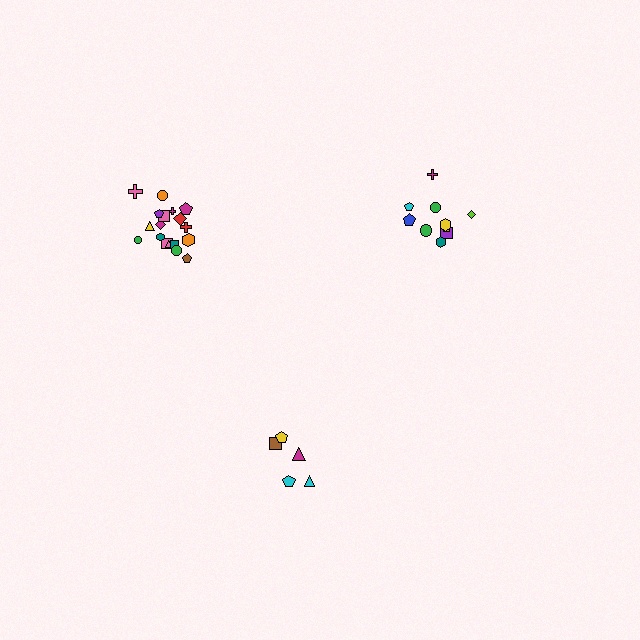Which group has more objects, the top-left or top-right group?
The top-left group.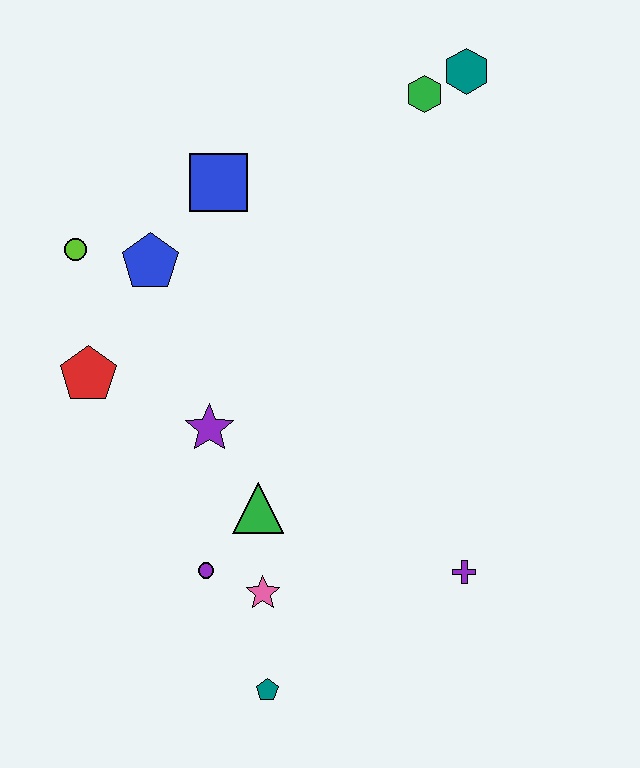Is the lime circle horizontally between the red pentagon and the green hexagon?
No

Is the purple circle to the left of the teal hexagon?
Yes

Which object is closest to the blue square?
The blue pentagon is closest to the blue square.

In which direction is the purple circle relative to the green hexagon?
The purple circle is below the green hexagon.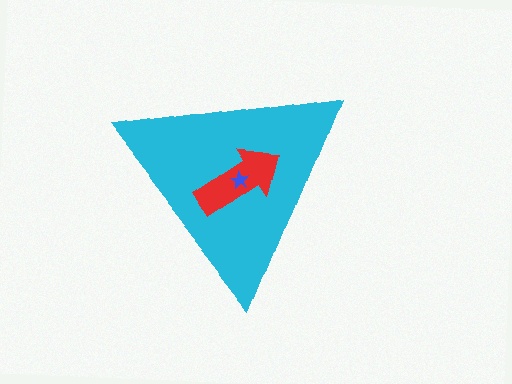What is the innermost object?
The blue star.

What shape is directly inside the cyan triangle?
The red arrow.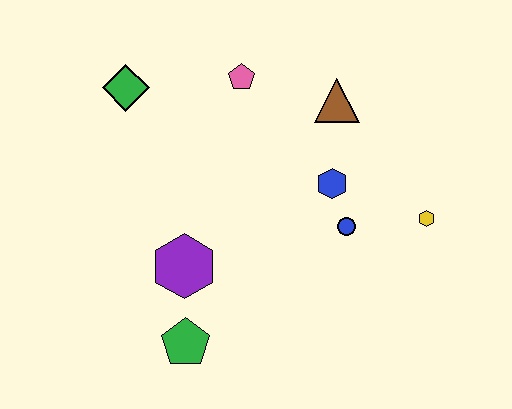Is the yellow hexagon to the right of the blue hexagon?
Yes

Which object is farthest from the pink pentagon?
The green pentagon is farthest from the pink pentagon.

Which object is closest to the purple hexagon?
The green pentagon is closest to the purple hexagon.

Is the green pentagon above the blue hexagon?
No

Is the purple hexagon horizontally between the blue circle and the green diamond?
Yes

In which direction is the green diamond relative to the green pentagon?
The green diamond is above the green pentagon.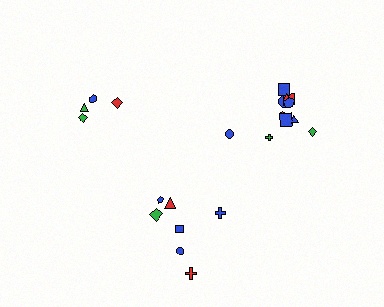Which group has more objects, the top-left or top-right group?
The top-right group.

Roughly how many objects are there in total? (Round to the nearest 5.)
Roughly 25 objects in total.